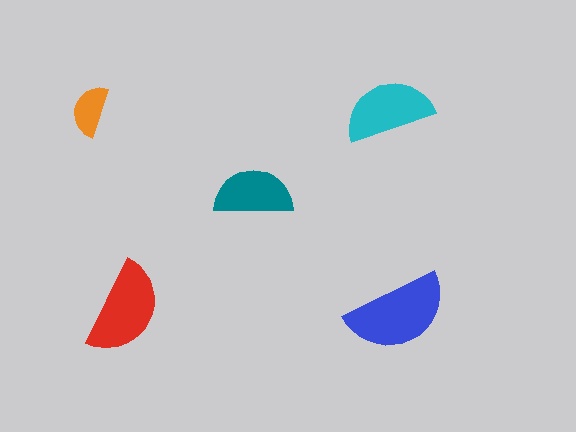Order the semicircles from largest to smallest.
the blue one, the red one, the cyan one, the teal one, the orange one.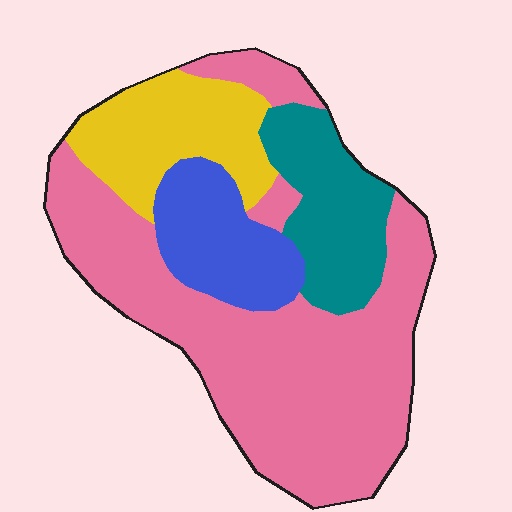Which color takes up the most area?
Pink, at roughly 55%.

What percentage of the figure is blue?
Blue takes up less than a sixth of the figure.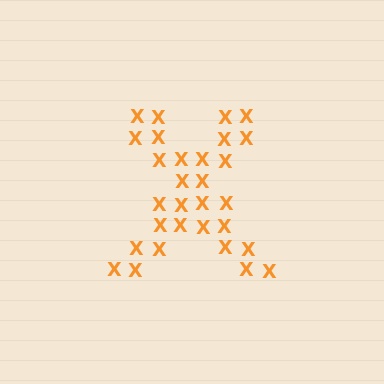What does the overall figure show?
The overall figure shows the letter X.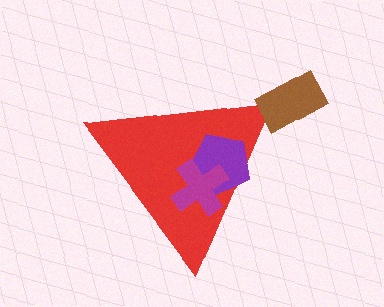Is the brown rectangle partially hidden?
No, the brown rectangle is fully visible.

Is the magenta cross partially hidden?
No, the magenta cross is fully visible.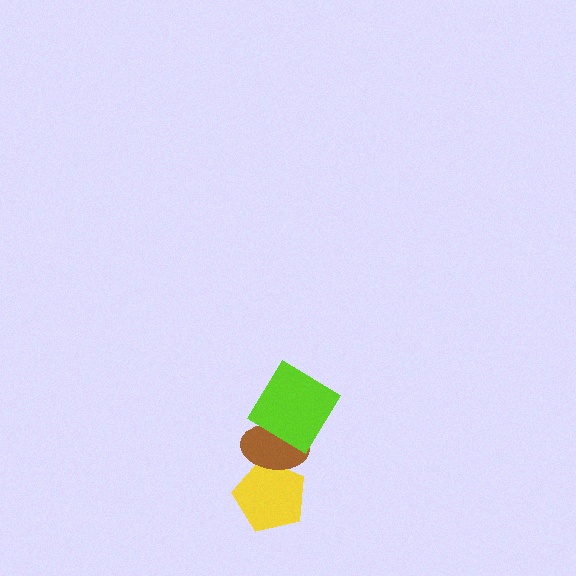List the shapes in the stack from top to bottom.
From top to bottom: the lime diamond, the brown ellipse, the yellow pentagon.